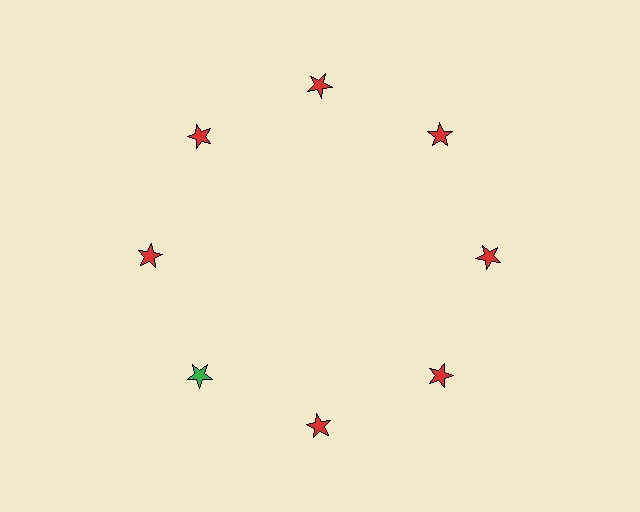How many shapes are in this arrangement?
There are 8 shapes arranged in a ring pattern.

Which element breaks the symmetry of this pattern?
The green star at roughly the 8 o'clock position breaks the symmetry. All other shapes are red stars.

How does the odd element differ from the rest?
It has a different color: green instead of red.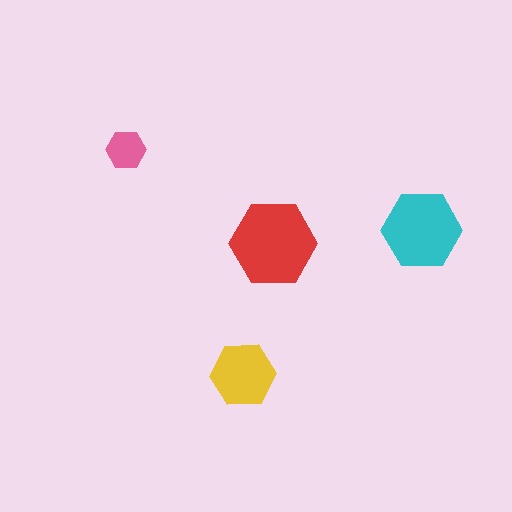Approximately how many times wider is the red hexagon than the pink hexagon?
About 2 times wider.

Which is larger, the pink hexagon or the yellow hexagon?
The yellow one.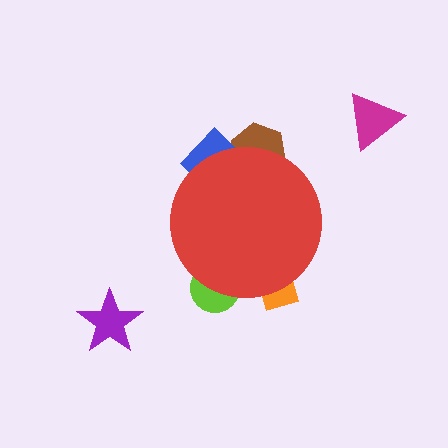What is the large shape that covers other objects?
A red circle.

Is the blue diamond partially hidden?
Yes, the blue diamond is partially hidden behind the red circle.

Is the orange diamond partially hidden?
Yes, the orange diamond is partially hidden behind the red circle.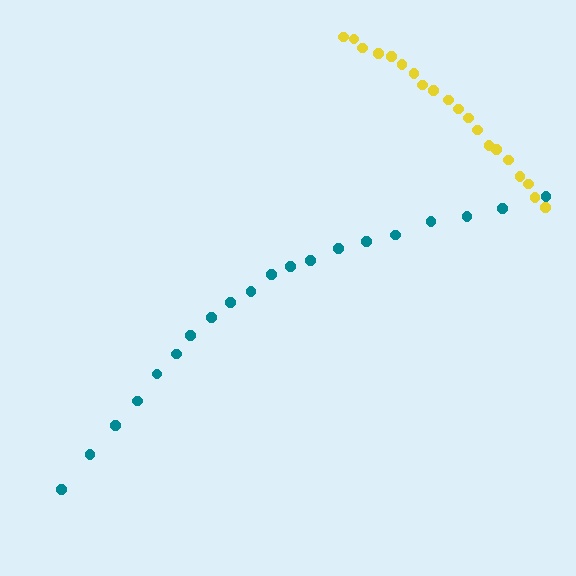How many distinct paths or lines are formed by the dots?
There are 2 distinct paths.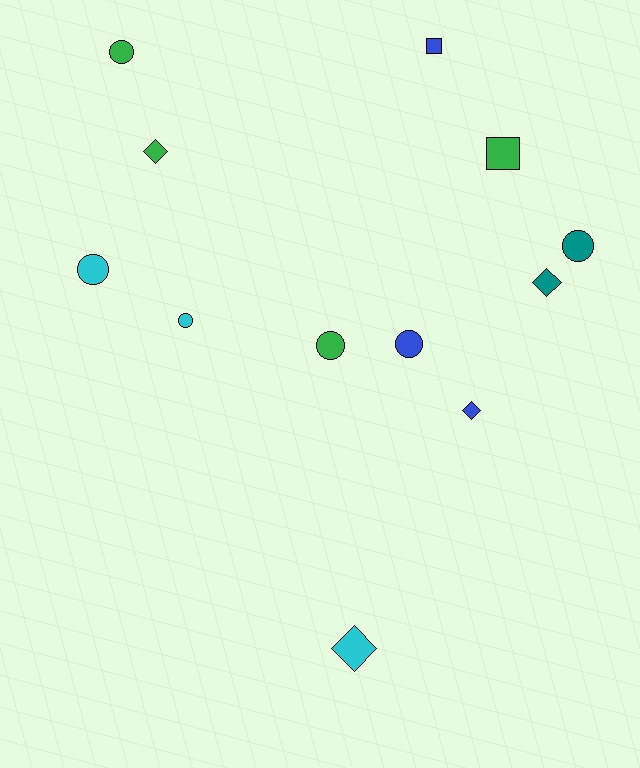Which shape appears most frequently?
Circle, with 6 objects.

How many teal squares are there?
There are no teal squares.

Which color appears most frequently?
Green, with 4 objects.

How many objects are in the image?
There are 12 objects.